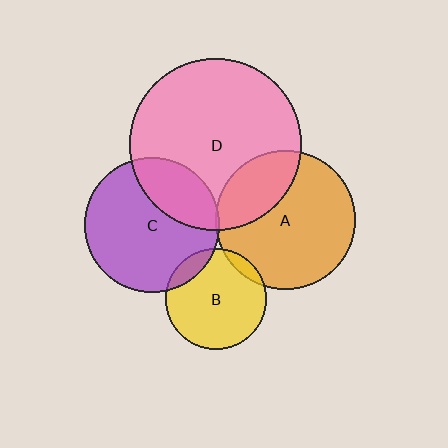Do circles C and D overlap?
Yes.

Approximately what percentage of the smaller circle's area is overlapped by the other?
Approximately 30%.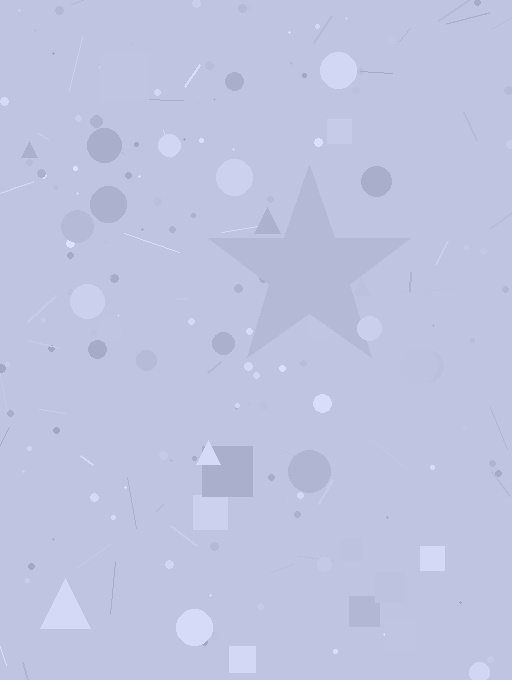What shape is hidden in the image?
A star is hidden in the image.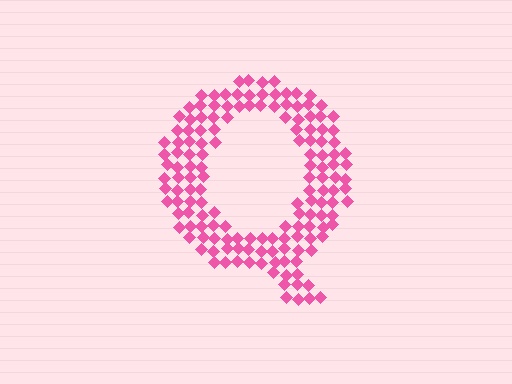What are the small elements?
The small elements are diamonds.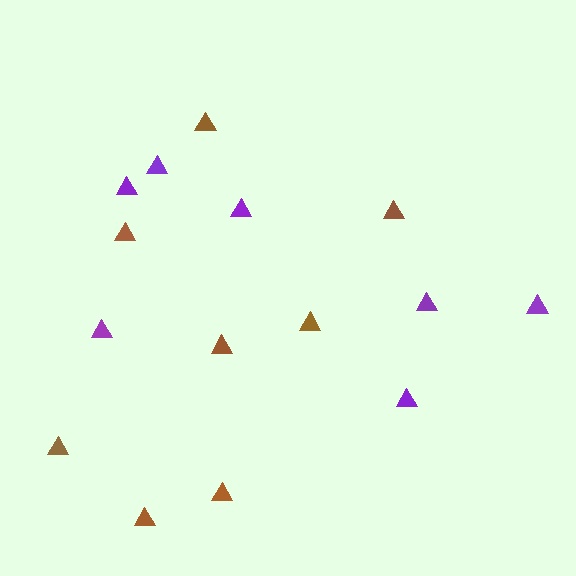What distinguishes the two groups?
There are 2 groups: one group of brown triangles (8) and one group of purple triangles (7).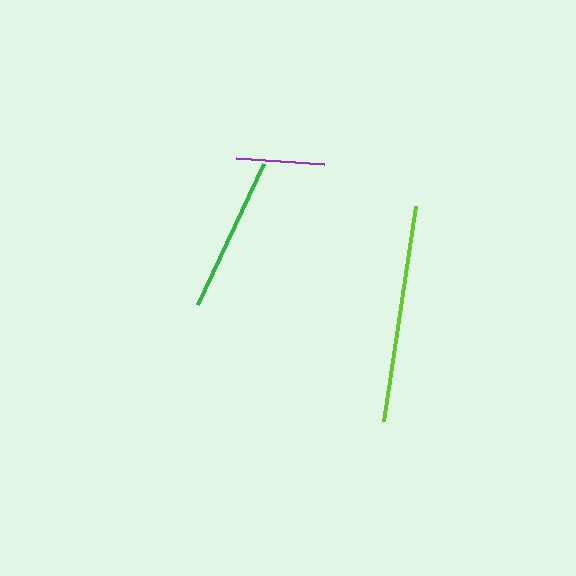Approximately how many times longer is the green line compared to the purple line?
The green line is approximately 1.7 times the length of the purple line.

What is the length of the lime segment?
The lime segment is approximately 217 pixels long.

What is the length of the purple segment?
The purple segment is approximately 89 pixels long.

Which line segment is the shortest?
The purple line is the shortest at approximately 89 pixels.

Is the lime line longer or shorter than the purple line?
The lime line is longer than the purple line.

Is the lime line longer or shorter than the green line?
The lime line is longer than the green line.